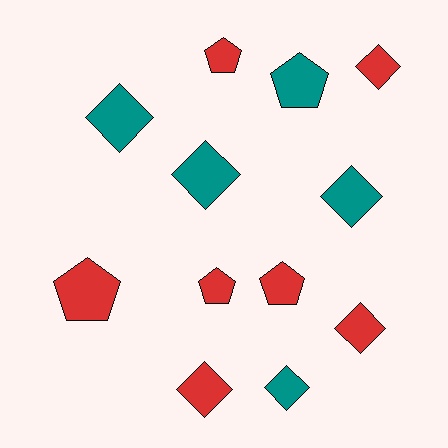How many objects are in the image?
There are 12 objects.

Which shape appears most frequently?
Diamond, with 7 objects.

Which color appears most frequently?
Red, with 7 objects.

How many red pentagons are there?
There are 4 red pentagons.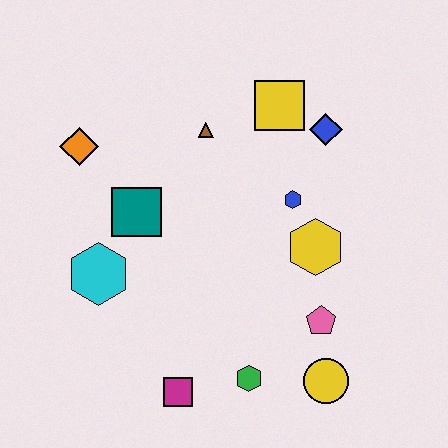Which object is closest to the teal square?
The cyan hexagon is closest to the teal square.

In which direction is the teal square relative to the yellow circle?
The teal square is to the left of the yellow circle.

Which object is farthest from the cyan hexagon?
The blue diamond is farthest from the cyan hexagon.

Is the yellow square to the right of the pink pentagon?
No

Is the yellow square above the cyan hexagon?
Yes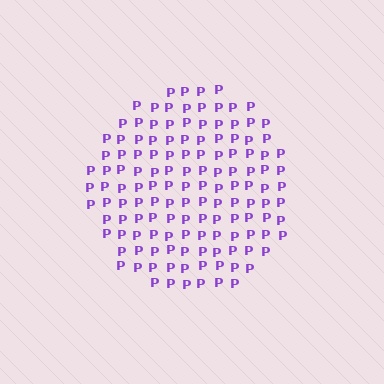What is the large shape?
The large shape is a circle.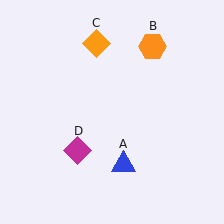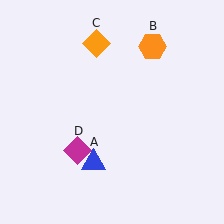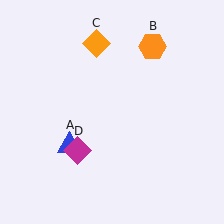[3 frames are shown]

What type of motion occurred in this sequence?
The blue triangle (object A) rotated clockwise around the center of the scene.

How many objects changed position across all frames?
1 object changed position: blue triangle (object A).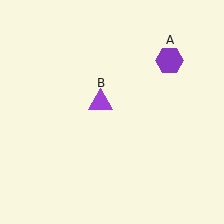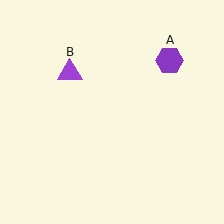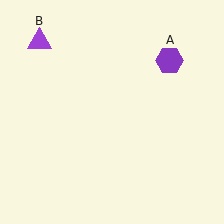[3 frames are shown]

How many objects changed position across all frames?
1 object changed position: purple triangle (object B).